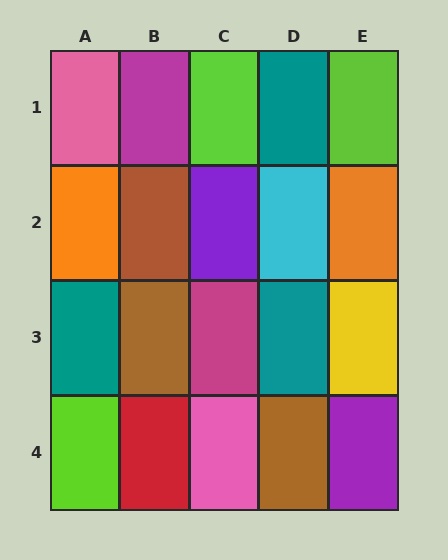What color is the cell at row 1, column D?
Teal.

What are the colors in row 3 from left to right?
Teal, brown, magenta, teal, yellow.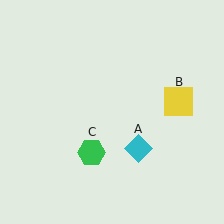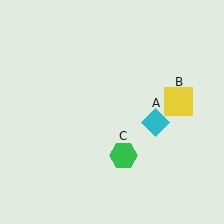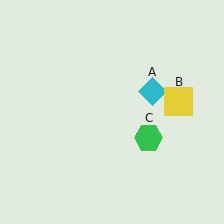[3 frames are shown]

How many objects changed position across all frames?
2 objects changed position: cyan diamond (object A), green hexagon (object C).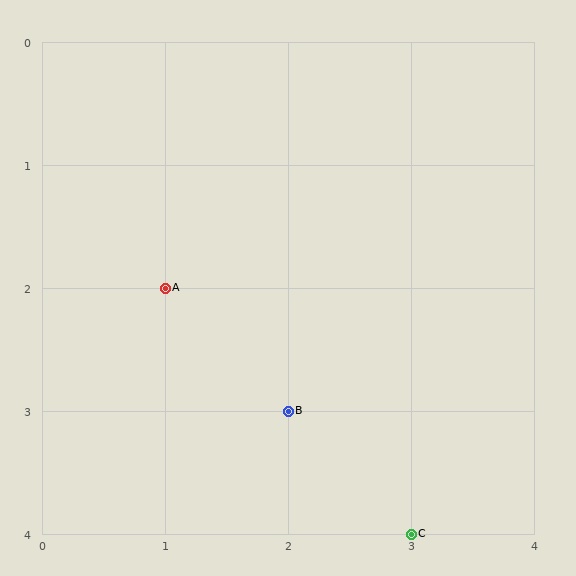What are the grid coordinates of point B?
Point B is at grid coordinates (2, 3).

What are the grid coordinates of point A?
Point A is at grid coordinates (1, 2).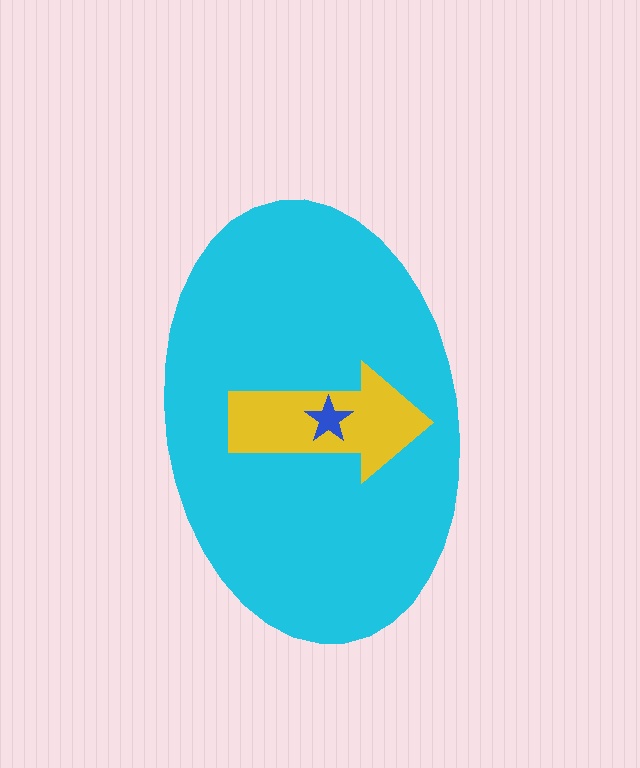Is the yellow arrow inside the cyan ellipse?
Yes.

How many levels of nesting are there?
3.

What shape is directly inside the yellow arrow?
The blue star.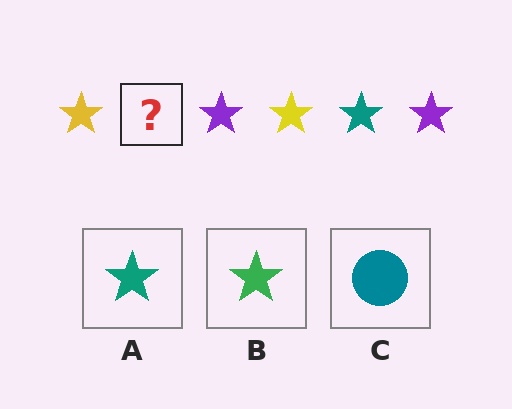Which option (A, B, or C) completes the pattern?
A.